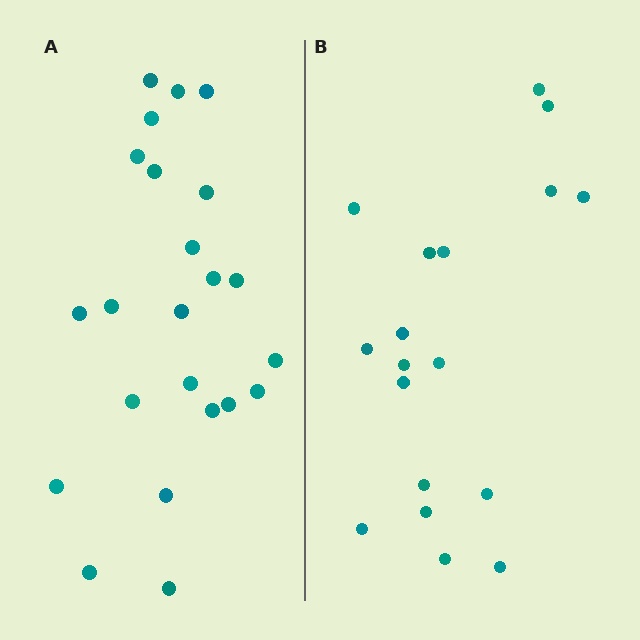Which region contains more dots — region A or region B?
Region A (the left region) has more dots.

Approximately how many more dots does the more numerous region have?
Region A has about 5 more dots than region B.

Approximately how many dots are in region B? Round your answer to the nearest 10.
About 20 dots. (The exact count is 18, which rounds to 20.)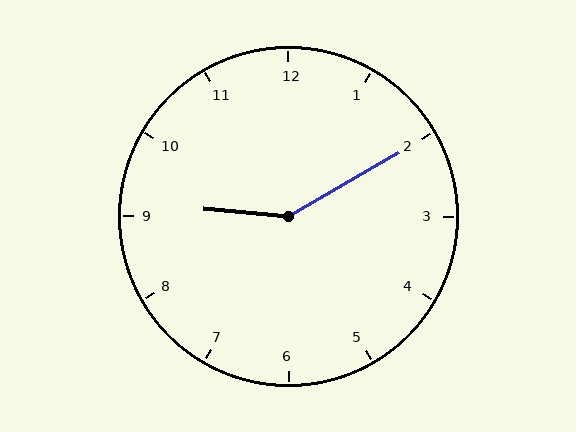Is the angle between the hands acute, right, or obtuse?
It is obtuse.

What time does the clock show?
9:10.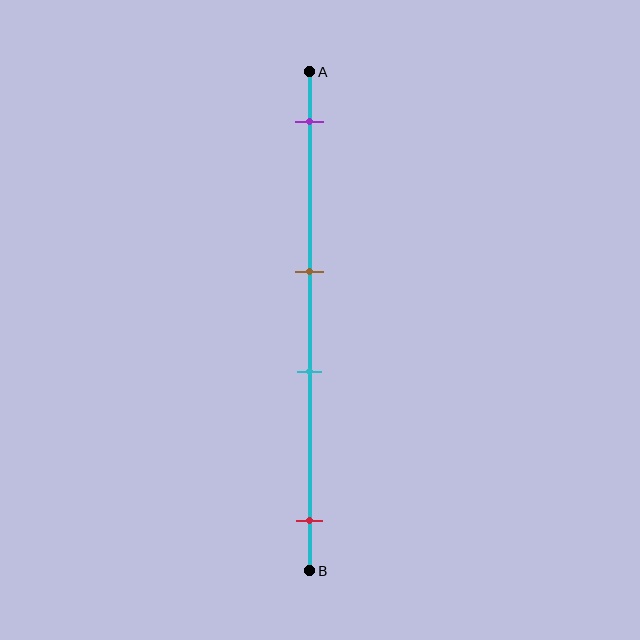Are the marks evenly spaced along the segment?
No, the marks are not evenly spaced.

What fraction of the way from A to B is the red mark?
The red mark is approximately 90% (0.9) of the way from A to B.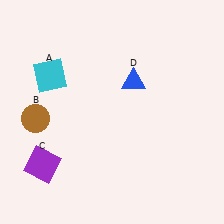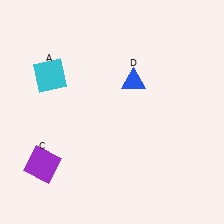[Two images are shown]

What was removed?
The brown circle (B) was removed in Image 2.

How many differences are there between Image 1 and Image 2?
There is 1 difference between the two images.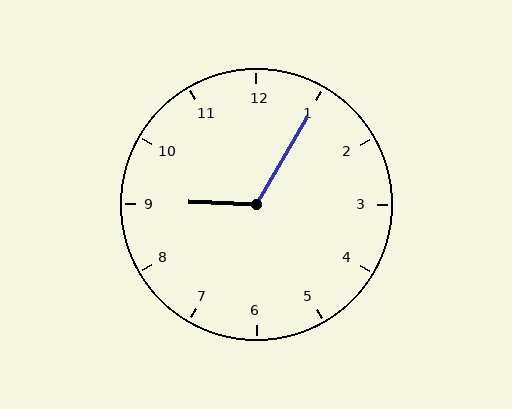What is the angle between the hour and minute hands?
Approximately 118 degrees.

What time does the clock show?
9:05.